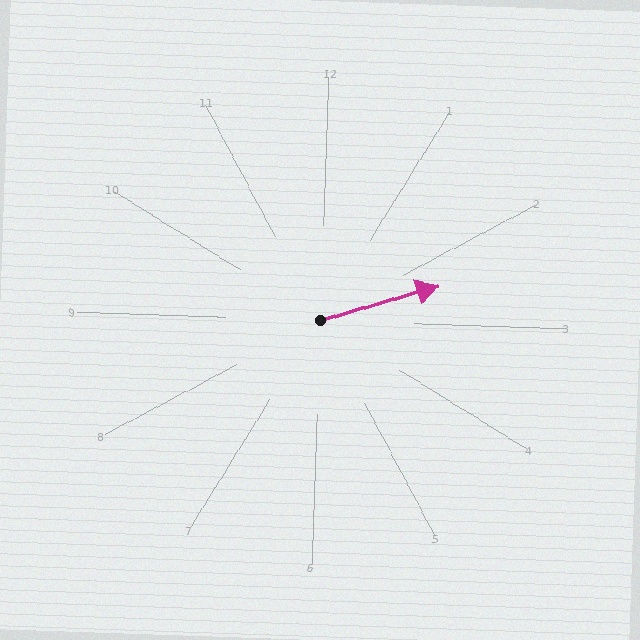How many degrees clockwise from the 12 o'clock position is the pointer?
Approximately 72 degrees.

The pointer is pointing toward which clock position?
Roughly 2 o'clock.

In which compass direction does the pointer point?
East.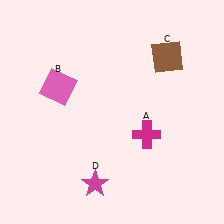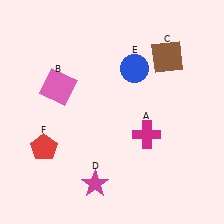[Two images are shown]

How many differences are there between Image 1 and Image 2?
There are 2 differences between the two images.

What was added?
A blue circle (E), a red pentagon (F) were added in Image 2.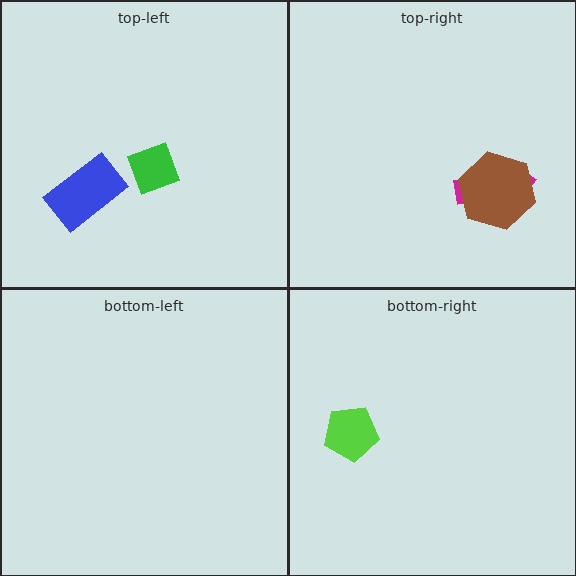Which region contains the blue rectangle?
The top-left region.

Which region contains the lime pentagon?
The bottom-right region.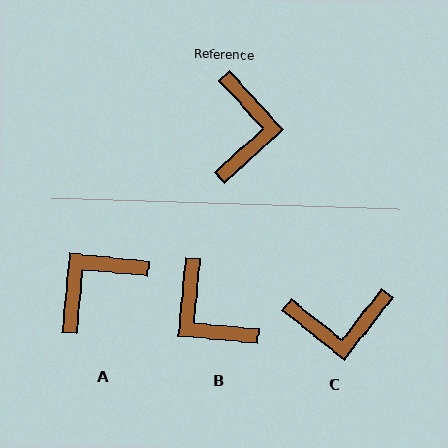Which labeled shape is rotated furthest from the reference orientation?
B, about 138 degrees away.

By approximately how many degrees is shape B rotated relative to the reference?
Approximately 138 degrees clockwise.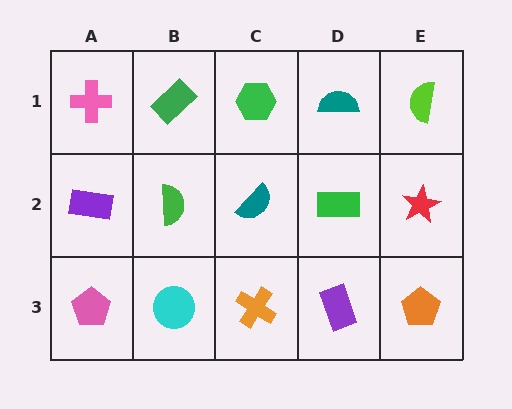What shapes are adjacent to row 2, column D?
A teal semicircle (row 1, column D), a purple rectangle (row 3, column D), a teal semicircle (row 2, column C), a red star (row 2, column E).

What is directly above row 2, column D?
A teal semicircle.